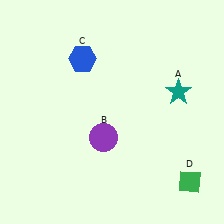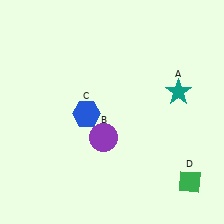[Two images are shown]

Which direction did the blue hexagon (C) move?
The blue hexagon (C) moved down.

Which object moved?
The blue hexagon (C) moved down.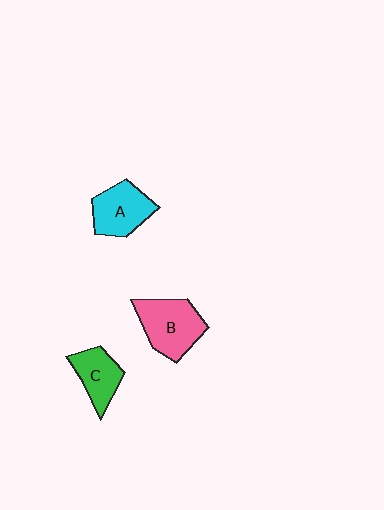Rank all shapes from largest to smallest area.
From largest to smallest: B (pink), A (cyan), C (green).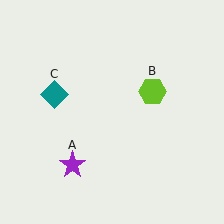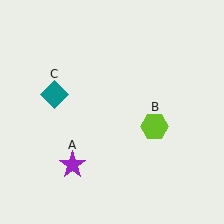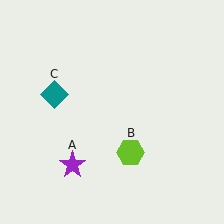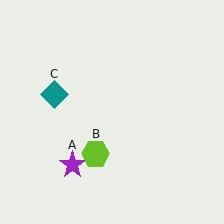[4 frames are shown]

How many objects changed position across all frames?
1 object changed position: lime hexagon (object B).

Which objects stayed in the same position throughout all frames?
Purple star (object A) and teal diamond (object C) remained stationary.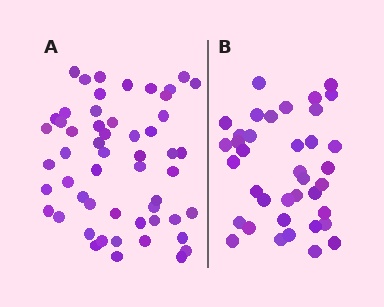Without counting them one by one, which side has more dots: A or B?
Region A (the left region) has more dots.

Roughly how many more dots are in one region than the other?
Region A has approximately 15 more dots than region B.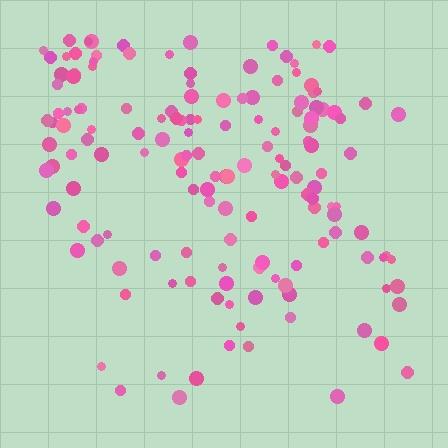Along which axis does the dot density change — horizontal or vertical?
Vertical.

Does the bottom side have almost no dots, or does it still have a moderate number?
Still a moderate number, just noticeably fewer than the top.